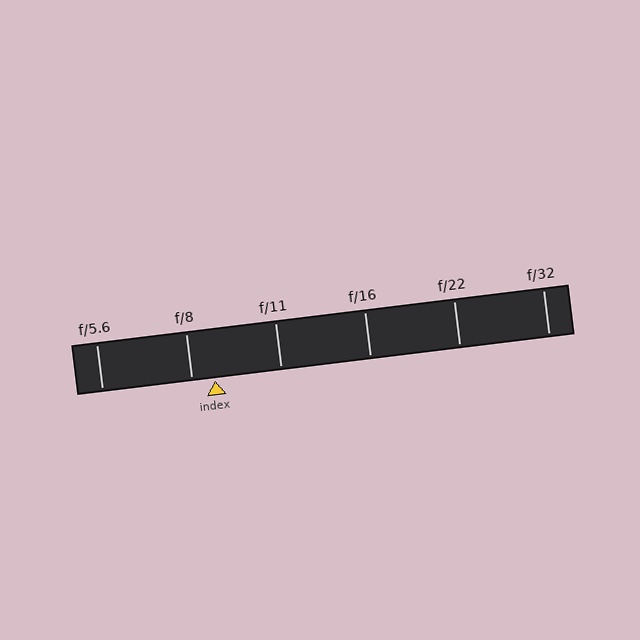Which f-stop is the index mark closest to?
The index mark is closest to f/8.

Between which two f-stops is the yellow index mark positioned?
The index mark is between f/8 and f/11.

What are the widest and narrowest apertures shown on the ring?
The widest aperture shown is f/5.6 and the narrowest is f/32.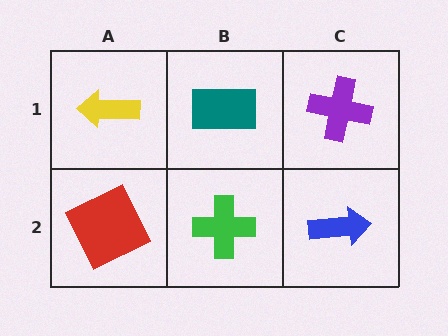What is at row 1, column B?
A teal rectangle.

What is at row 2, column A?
A red square.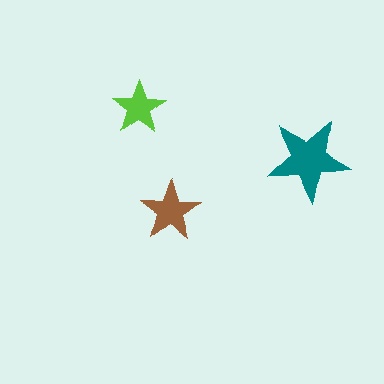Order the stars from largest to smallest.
the teal one, the brown one, the lime one.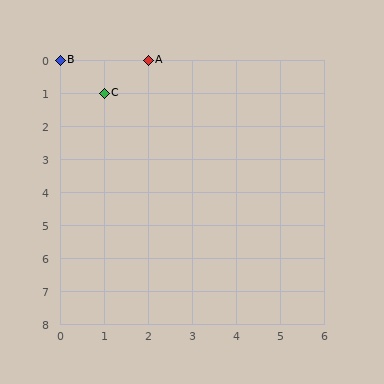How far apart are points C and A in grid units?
Points C and A are 1 column and 1 row apart (about 1.4 grid units diagonally).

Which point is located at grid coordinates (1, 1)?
Point C is at (1, 1).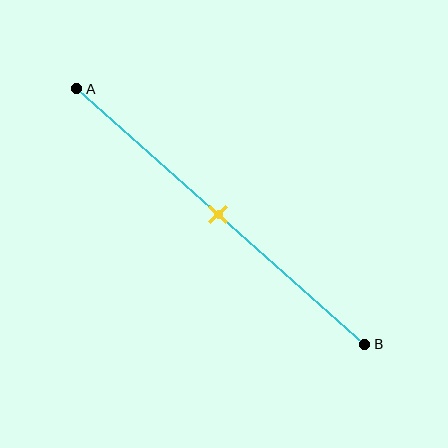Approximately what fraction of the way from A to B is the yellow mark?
The yellow mark is approximately 50% of the way from A to B.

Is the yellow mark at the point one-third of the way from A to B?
No, the mark is at about 50% from A, not at the 33% one-third point.